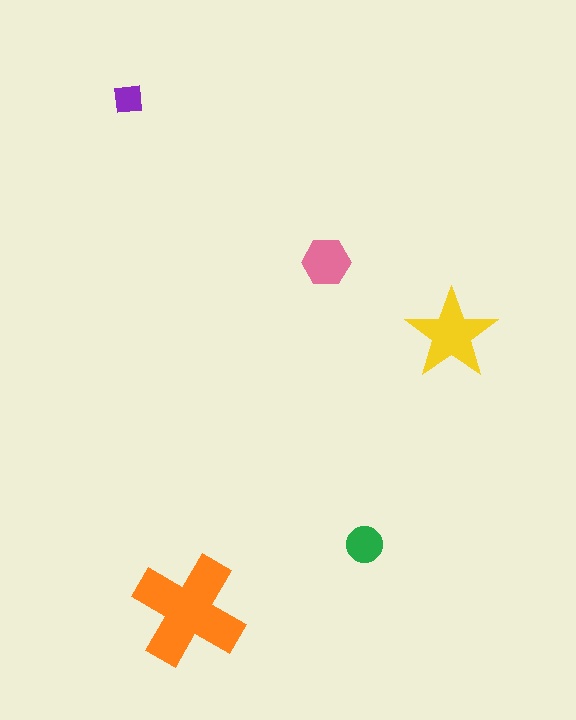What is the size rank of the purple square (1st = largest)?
5th.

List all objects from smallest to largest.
The purple square, the green circle, the pink hexagon, the yellow star, the orange cross.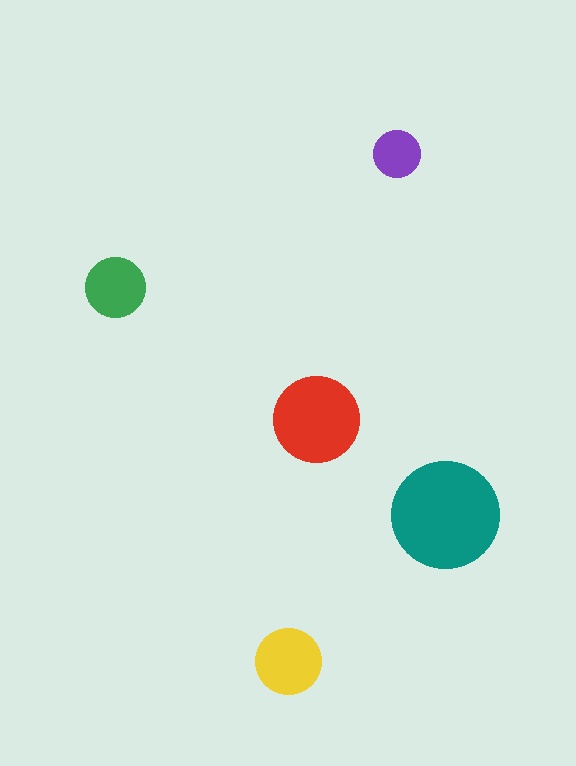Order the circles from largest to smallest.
the teal one, the red one, the yellow one, the green one, the purple one.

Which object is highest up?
The purple circle is topmost.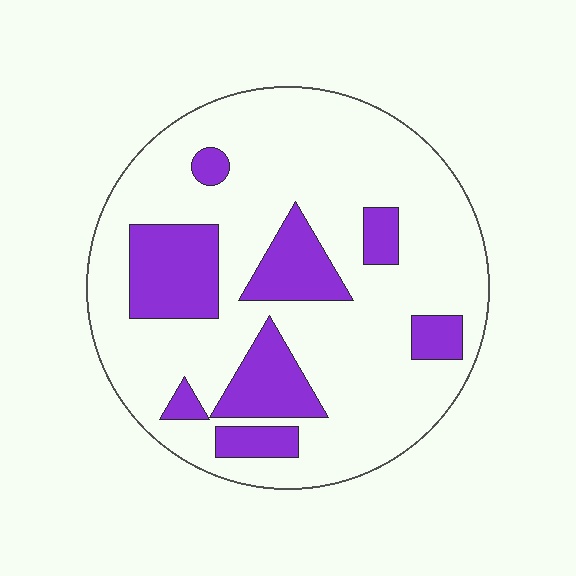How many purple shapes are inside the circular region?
8.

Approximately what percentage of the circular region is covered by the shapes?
Approximately 25%.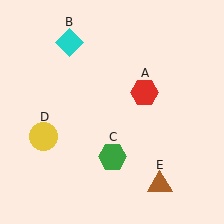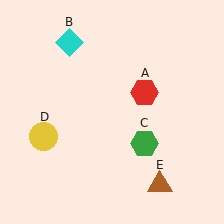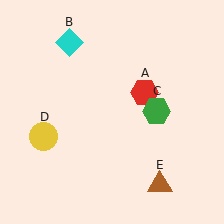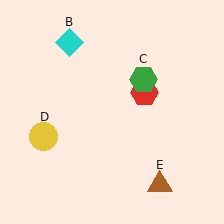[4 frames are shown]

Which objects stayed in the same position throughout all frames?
Red hexagon (object A) and cyan diamond (object B) and yellow circle (object D) and brown triangle (object E) remained stationary.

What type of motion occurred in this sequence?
The green hexagon (object C) rotated counterclockwise around the center of the scene.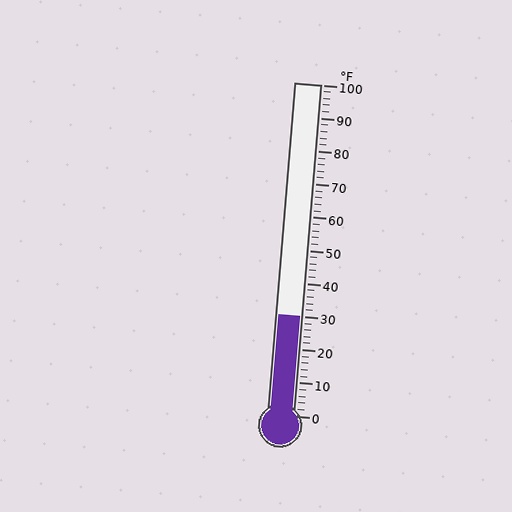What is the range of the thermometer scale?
The thermometer scale ranges from 0°F to 100°F.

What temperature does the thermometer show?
The thermometer shows approximately 30°F.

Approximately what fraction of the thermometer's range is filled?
The thermometer is filled to approximately 30% of its range.